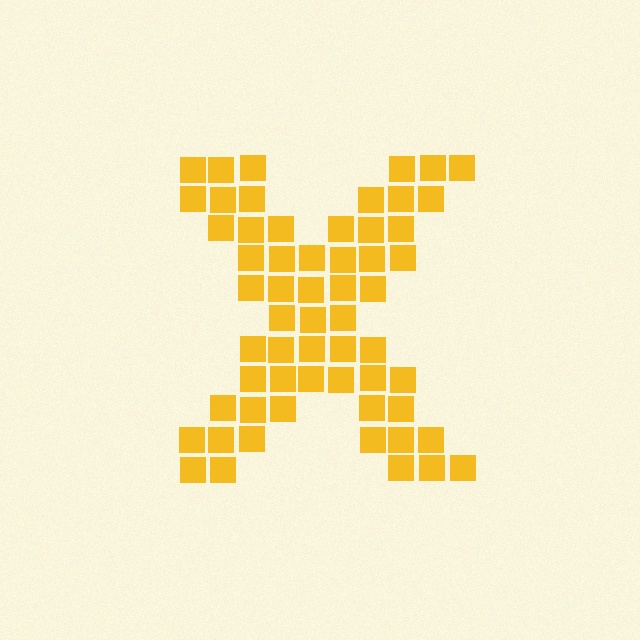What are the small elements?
The small elements are squares.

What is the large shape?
The large shape is the letter X.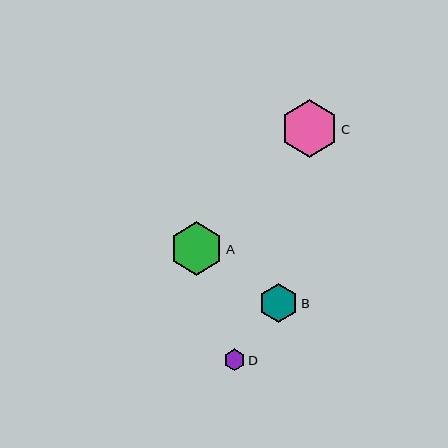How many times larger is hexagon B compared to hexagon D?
Hexagon B is approximately 1.8 times the size of hexagon D.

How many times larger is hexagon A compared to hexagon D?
Hexagon A is approximately 2.4 times the size of hexagon D.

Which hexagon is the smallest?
Hexagon D is the smallest with a size of approximately 22 pixels.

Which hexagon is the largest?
Hexagon C is the largest with a size of approximately 57 pixels.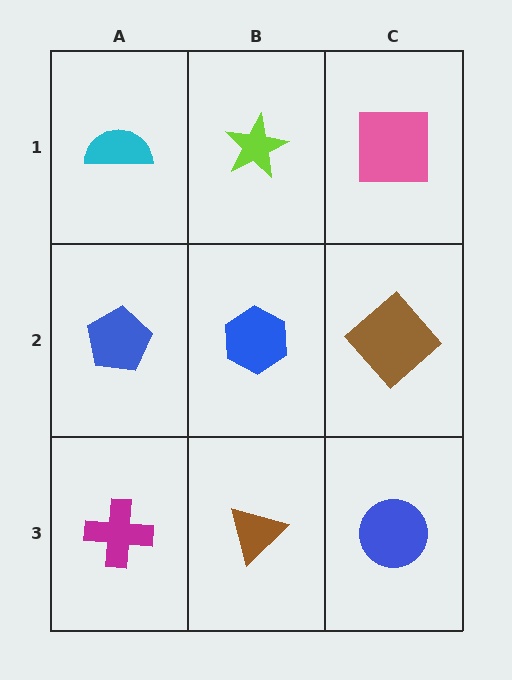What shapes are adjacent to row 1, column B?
A blue hexagon (row 2, column B), a cyan semicircle (row 1, column A), a pink square (row 1, column C).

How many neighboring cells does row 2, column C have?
3.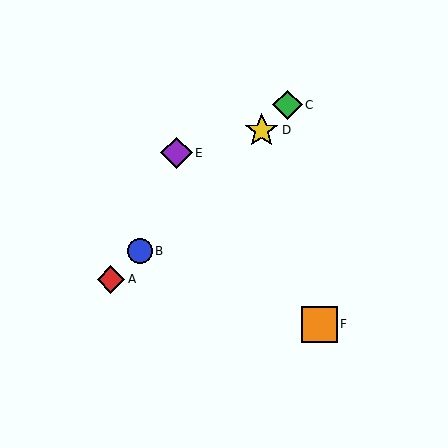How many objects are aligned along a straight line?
4 objects (A, B, C, D) are aligned along a straight line.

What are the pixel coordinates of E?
Object E is at (176, 153).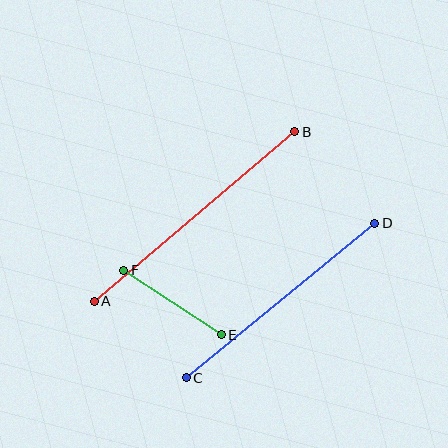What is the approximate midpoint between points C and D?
The midpoint is at approximately (280, 300) pixels.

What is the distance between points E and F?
The distance is approximately 117 pixels.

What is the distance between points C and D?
The distance is approximately 244 pixels.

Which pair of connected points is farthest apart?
Points A and B are farthest apart.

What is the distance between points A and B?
The distance is approximately 263 pixels.